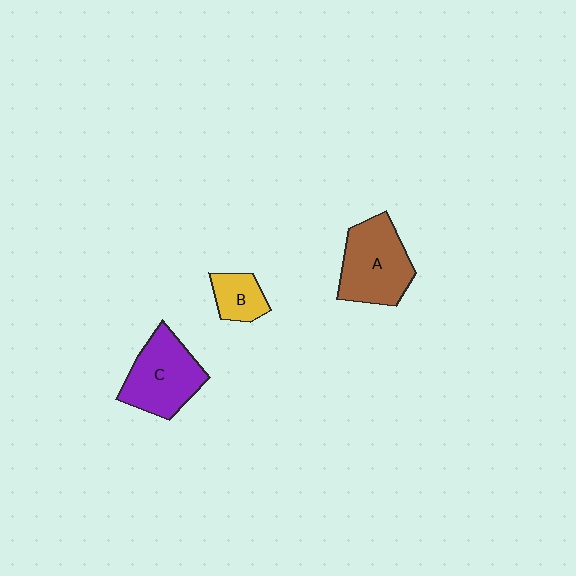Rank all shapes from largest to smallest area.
From largest to smallest: A (brown), C (purple), B (yellow).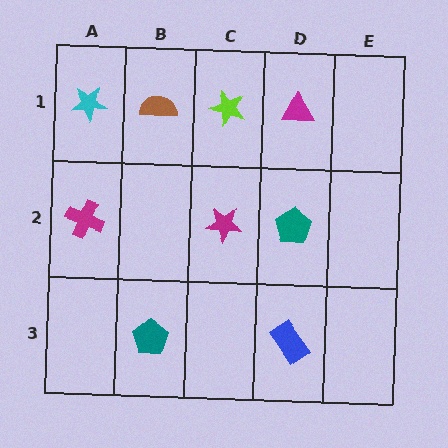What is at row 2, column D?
A teal pentagon.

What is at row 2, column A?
A magenta cross.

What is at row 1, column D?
A magenta triangle.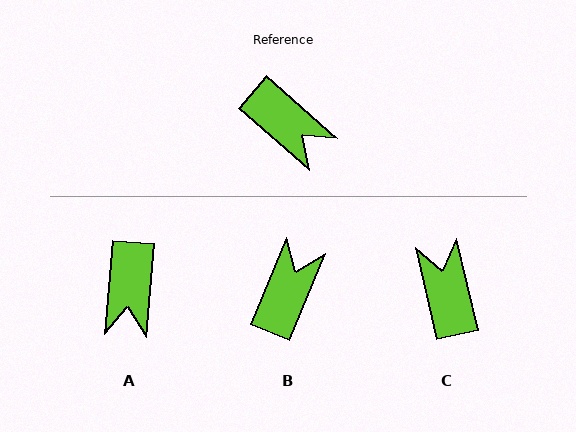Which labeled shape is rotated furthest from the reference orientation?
C, about 144 degrees away.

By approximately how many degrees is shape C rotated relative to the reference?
Approximately 144 degrees counter-clockwise.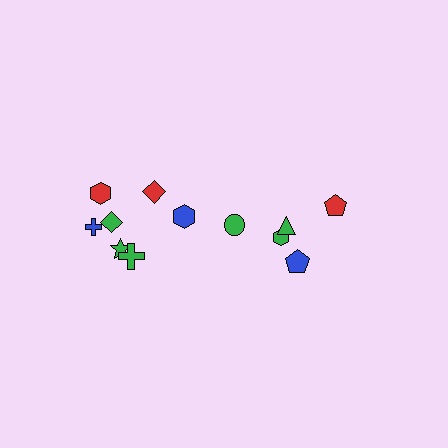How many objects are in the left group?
There are 7 objects.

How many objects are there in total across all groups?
There are 12 objects.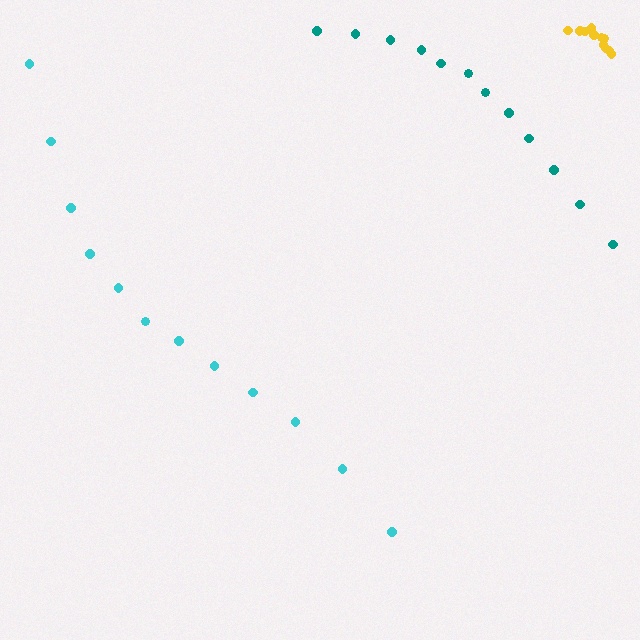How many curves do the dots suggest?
There are 3 distinct paths.